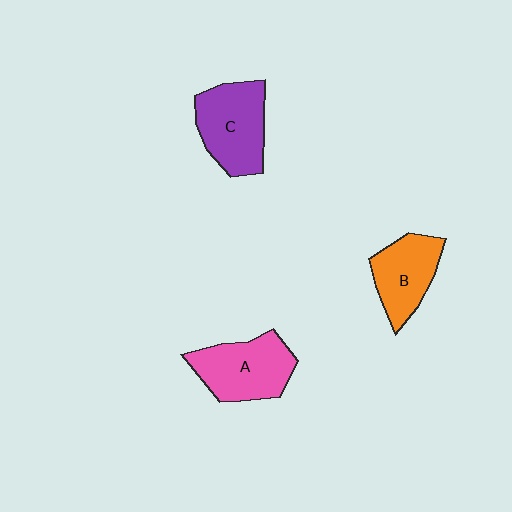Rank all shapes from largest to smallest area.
From largest to smallest: C (purple), A (pink), B (orange).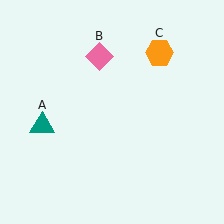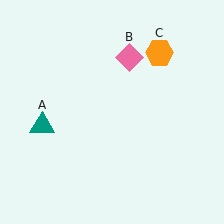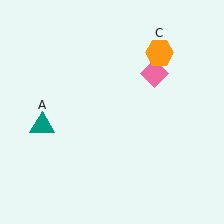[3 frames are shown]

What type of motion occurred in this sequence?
The pink diamond (object B) rotated clockwise around the center of the scene.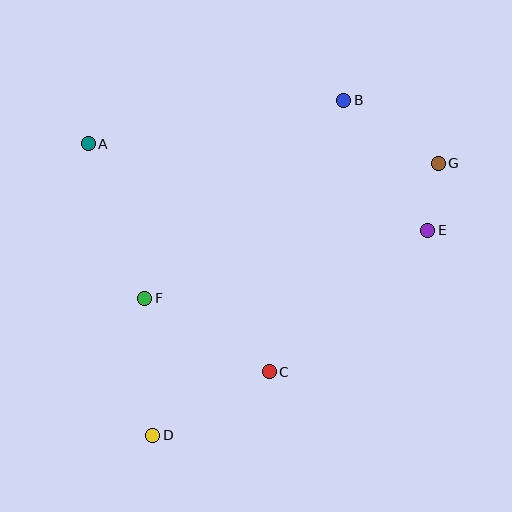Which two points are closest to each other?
Points E and G are closest to each other.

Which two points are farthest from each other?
Points D and G are farthest from each other.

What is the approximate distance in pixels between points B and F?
The distance between B and F is approximately 281 pixels.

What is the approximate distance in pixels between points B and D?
The distance between B and D is approximately 386 pixels.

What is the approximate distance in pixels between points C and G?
The distance between C and G is approximately 268 pixels.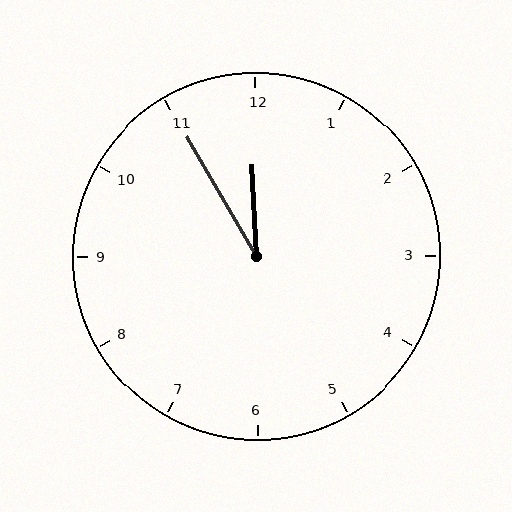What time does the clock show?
11:55.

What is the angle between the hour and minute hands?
Approximately 28 degrees.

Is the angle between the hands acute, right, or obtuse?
It is acute.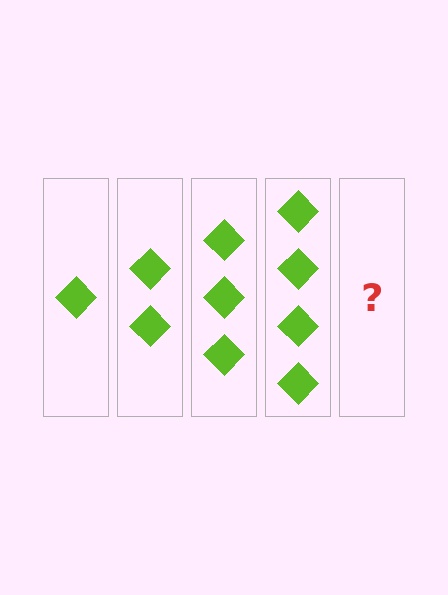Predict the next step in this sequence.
The next step is 5 diamonds.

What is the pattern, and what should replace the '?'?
The pattern is that each step adds one more diamond. The '?' should be 5 diamonds.